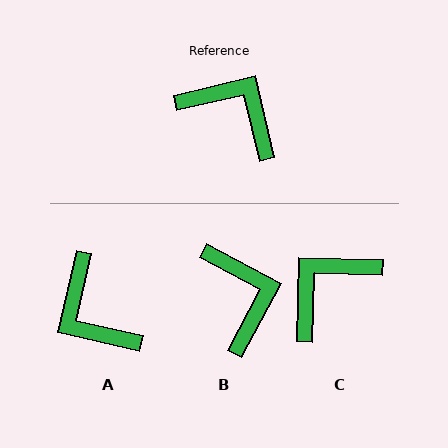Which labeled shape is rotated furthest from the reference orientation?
A, about 154 degrees away.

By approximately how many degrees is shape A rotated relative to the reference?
Approximately 154 degrees counter-clockwise.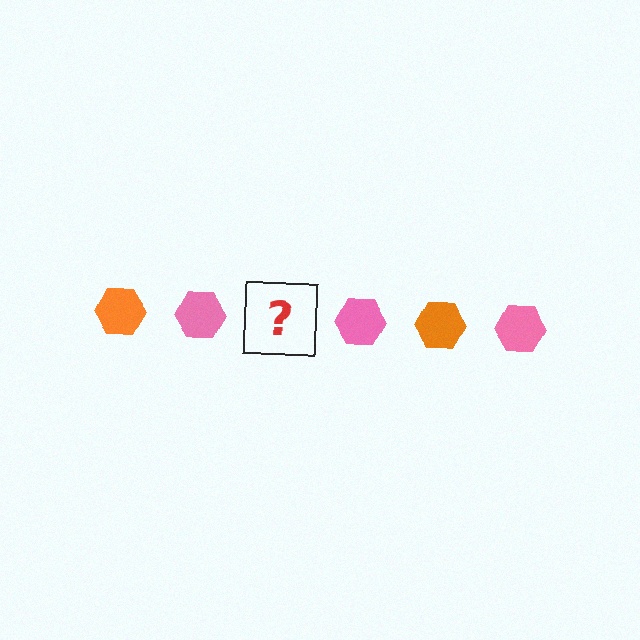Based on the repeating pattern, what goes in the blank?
The blank should be an orange hexagon.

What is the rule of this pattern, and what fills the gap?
The rule is that the pattern cycles through orange, pink hexagons. The gap should be filled with an orange hexagon.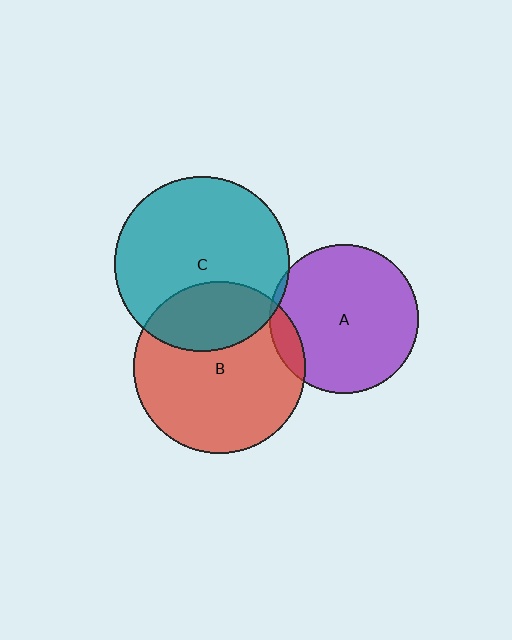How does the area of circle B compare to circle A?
Approximately 1.3 times.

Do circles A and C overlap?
Yes.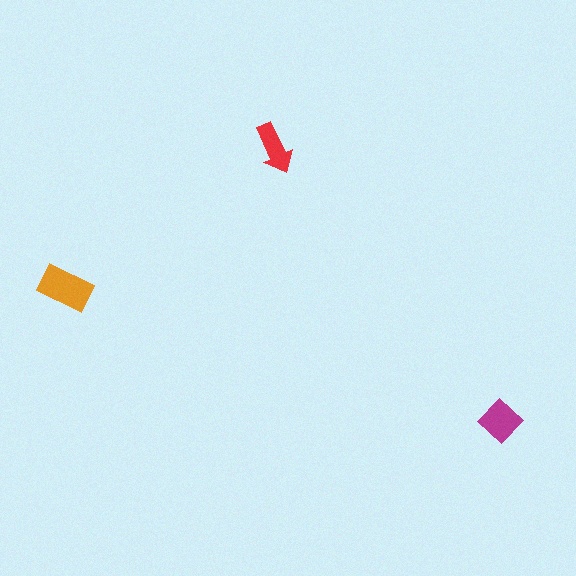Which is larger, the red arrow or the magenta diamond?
The magenta diamond.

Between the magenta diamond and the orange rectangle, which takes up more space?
The orange rectangle.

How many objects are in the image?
There are 3 objects in the image.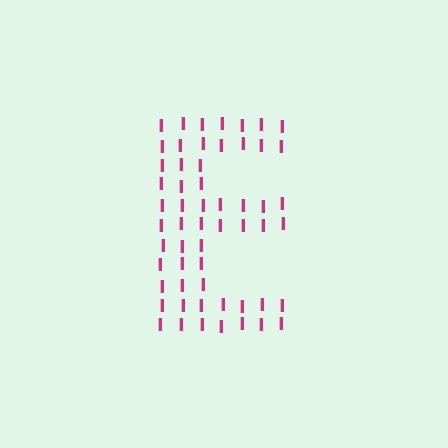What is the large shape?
The large shape is the letter E.